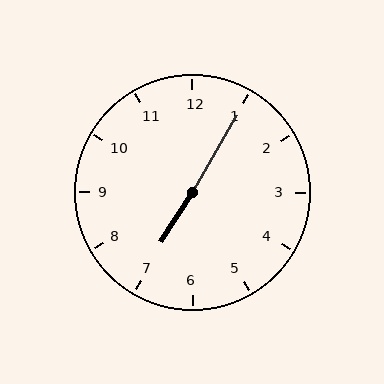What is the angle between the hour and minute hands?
Approximately 178 degrees.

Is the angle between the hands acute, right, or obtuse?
It is obtuse.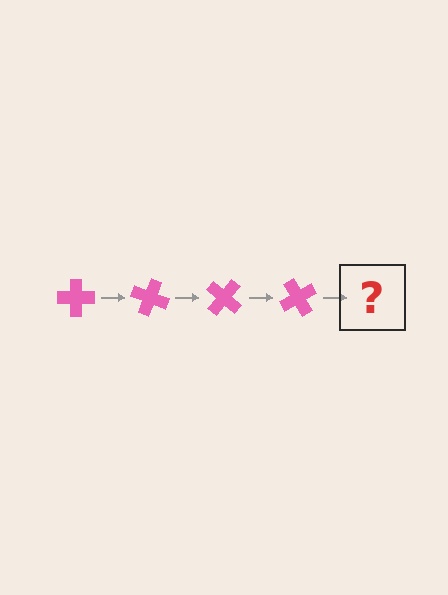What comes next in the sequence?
The next element should be a pink cross rotated 80 degrees.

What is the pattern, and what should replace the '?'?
The pattern is that the cross rotates 20 degrees each step. The '?' should be a pink cross rotated 80 degrees.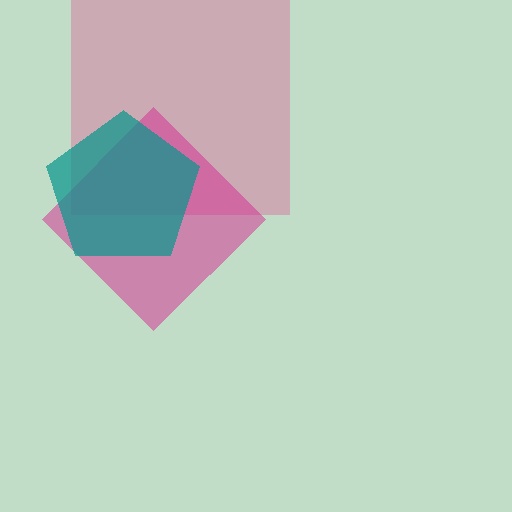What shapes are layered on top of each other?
The layered shapes are: a pink square, a magenta diamond, a teal pentagon.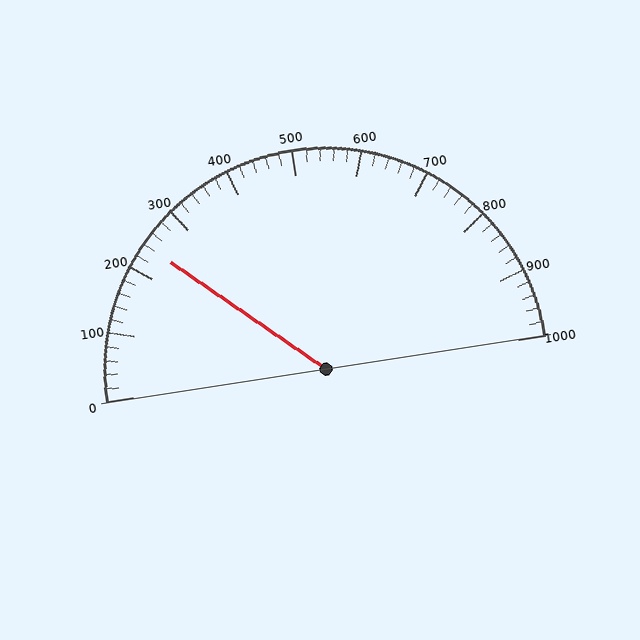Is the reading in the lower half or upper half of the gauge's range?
The reading is in the lower half of the range (0 to 1000).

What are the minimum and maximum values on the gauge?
The gauge ranges from 0 to 1000.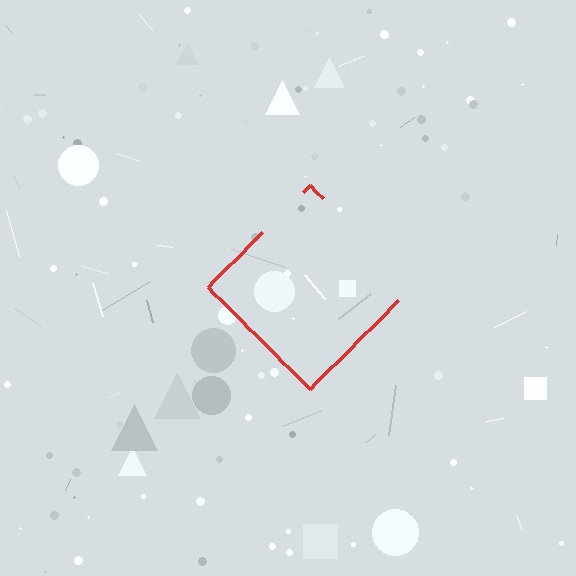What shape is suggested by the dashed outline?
The dashed outline suggests a diamond.